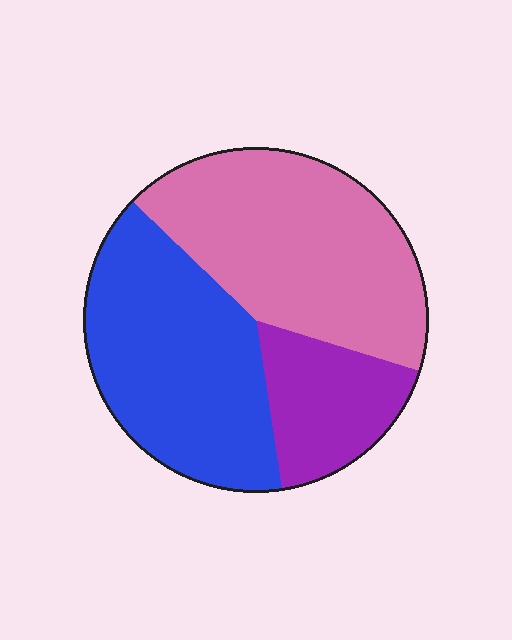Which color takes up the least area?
Purple, at roughly 20%.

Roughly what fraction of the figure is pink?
Pink covers about 45% of the figure.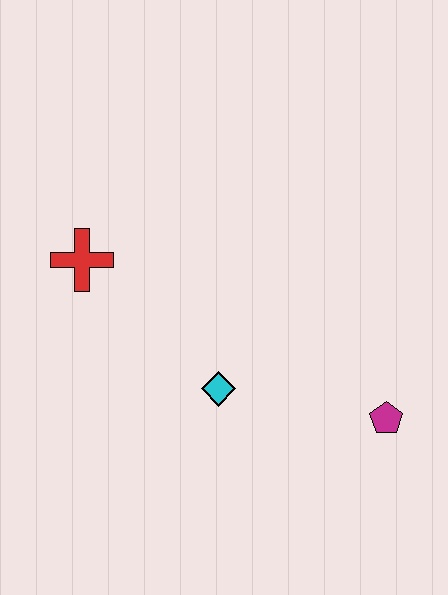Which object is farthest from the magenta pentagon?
The red cross is farthest from the magenta pentagon.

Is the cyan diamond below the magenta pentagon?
No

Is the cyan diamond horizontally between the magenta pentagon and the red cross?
Yes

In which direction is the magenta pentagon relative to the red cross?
The magenta pentagon is to the right of the red cross.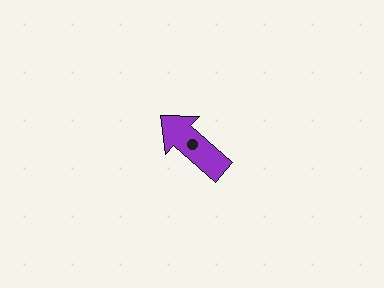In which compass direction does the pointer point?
Northwest.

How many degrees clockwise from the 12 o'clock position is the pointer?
Approximately 312 degrees.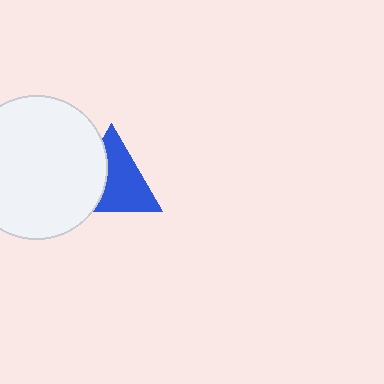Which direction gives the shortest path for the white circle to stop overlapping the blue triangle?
Moving left gives the shortest separation.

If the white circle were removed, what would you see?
You would see the complete blue triangle.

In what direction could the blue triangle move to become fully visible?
The blue triangle could move right. That would shift it out from behind the white circle entirely.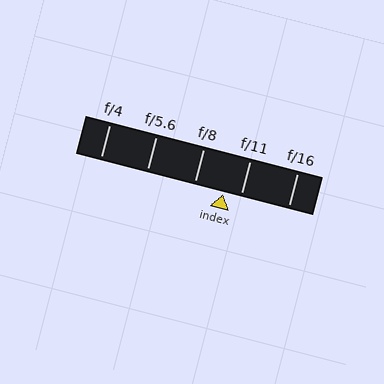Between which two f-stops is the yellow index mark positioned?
The index mark is between f/8 and f/11.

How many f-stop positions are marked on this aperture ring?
There are 5 f-stop positions marked.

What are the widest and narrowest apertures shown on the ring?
The widest aperture shown is f/4 and the narrowest is f/16.